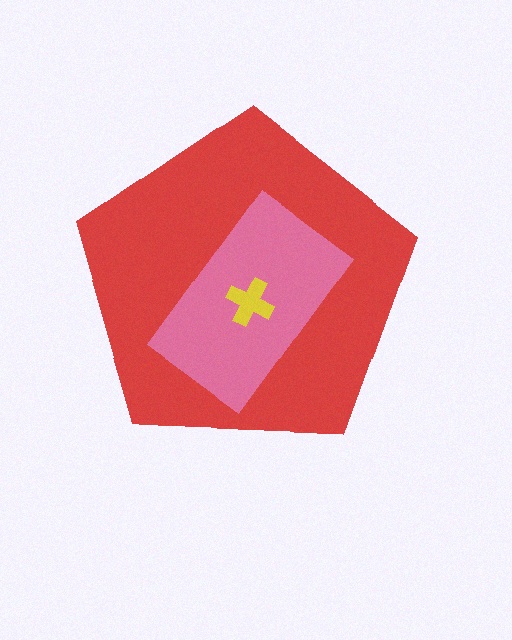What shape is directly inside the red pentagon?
The pink rectangle.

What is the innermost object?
The yellow cross.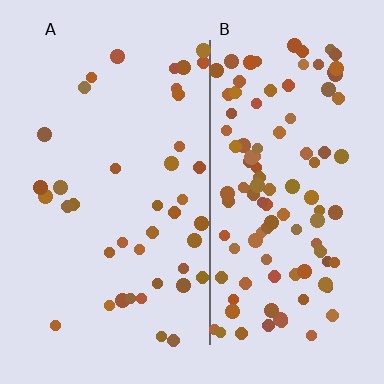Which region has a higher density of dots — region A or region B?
B (the right).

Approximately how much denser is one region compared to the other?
Approximately 2.7× — region B over region A.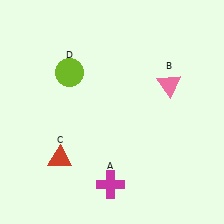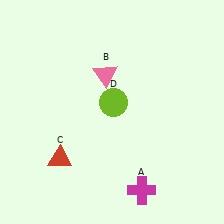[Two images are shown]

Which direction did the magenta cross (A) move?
The magenta cross (A) moved right.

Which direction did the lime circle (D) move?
The lime circle (D) moved right.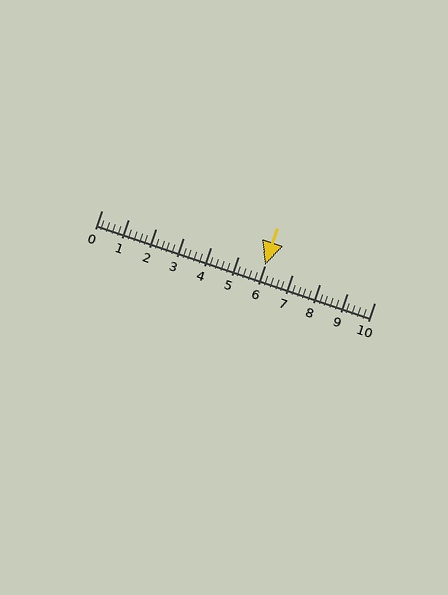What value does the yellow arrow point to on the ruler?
The yellow arrow points to approximately 6.0.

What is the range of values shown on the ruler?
The ruler shows values from 0 to 10.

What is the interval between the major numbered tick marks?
The major tick marks are spaced 1 units apart.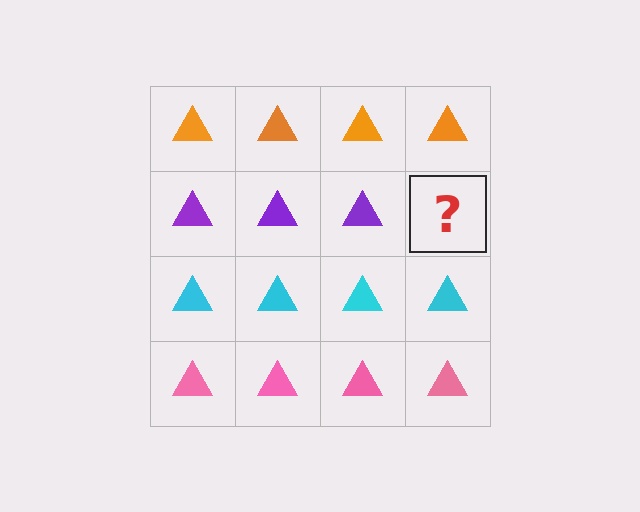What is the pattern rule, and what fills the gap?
The rule is that each row has a consistent color. The gap should be filled with a purple triangle.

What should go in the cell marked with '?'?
The missing cell should contain a purple triangle.